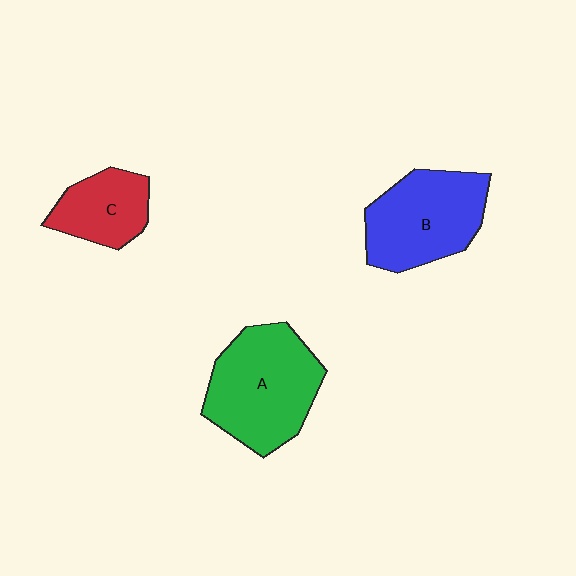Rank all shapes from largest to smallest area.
From largest to smallest: A (green), B (blue), C (red).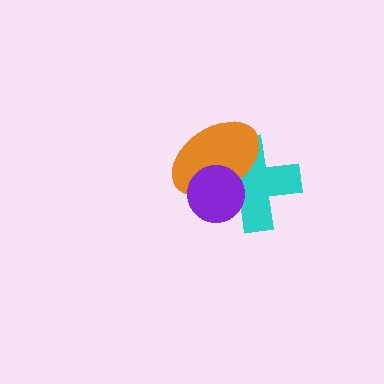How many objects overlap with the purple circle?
2 objects overlap with the purple circle.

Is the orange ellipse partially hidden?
Yes, it is partially covered by another shape.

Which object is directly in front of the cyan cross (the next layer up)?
The orange ellipse is directly in front of the cyan cross.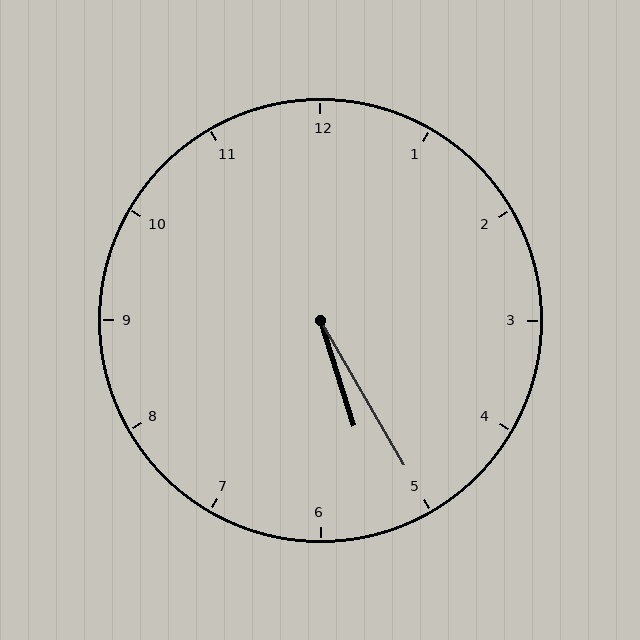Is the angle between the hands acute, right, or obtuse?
It is acute.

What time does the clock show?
5:25.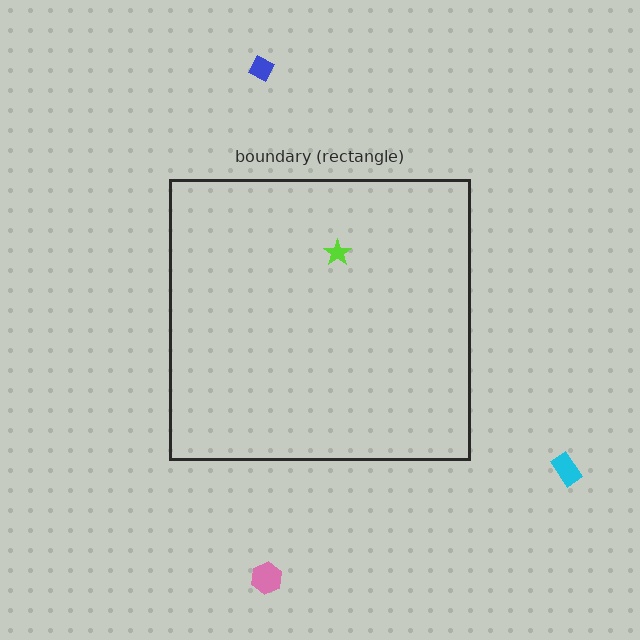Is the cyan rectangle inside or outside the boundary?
Outside.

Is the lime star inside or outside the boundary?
Inside.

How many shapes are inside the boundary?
1 inside, 3 outside.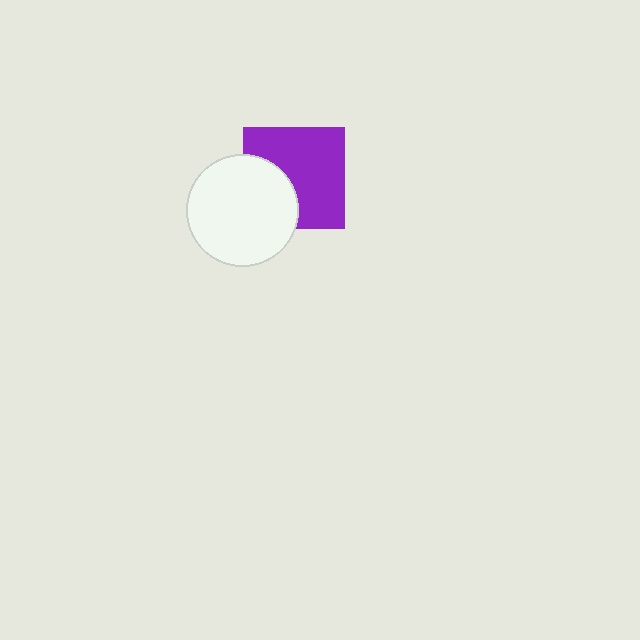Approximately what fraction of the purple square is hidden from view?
Roughly 33% of the purple square is hidden behind the white circle.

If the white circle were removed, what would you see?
You would see the complete purple square.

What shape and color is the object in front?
The object in front is a white circle.